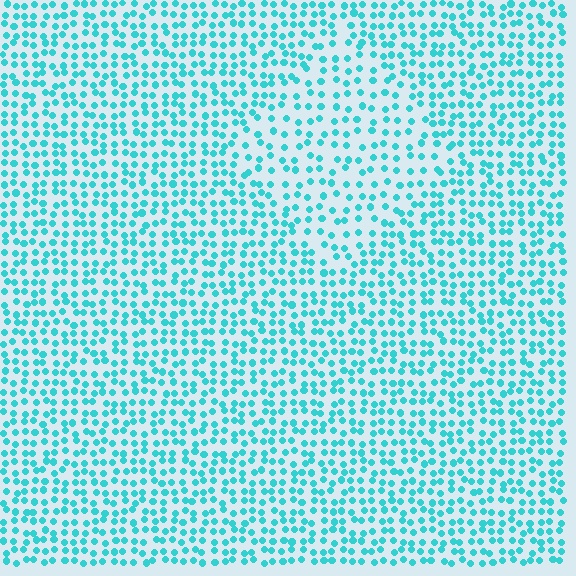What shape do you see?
I see a diamond.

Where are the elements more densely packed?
The elements are more densely packed outside the diamond boundary.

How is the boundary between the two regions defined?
The boundary is defined by a change in element density (approximately 1.6x ratio). All elements are the same color, size, and shape.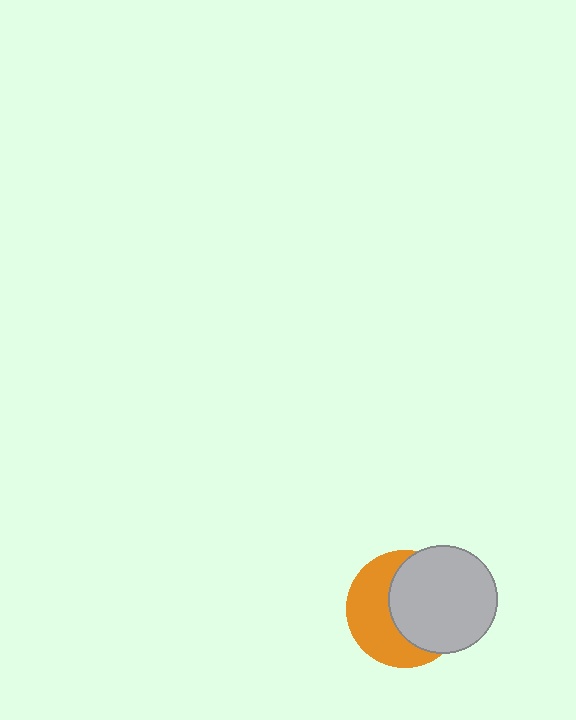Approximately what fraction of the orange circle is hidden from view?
Roughly 53% of the orange circle is hidden behind the light gray circle.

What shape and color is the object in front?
The object in front is a light gray circle.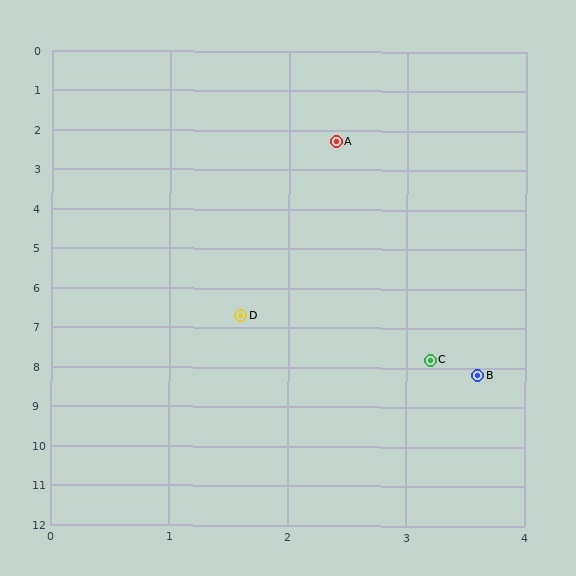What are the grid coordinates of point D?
Point D is at approximately (1.6, 6.7).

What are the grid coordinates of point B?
Point B is at approximately (3.6, 8.2).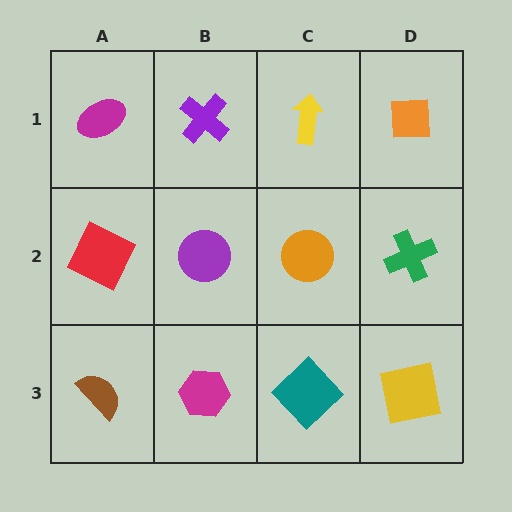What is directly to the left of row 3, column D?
A teal diamond.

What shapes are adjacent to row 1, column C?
An orange circle (row 2, column C), a purple cross (row 1, column B), an orange square (row 1, column D).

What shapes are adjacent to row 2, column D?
An orange square (row 1, column D), a yellow square (row 3, column D), an orange circle (row 2, column C).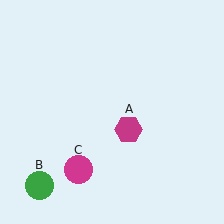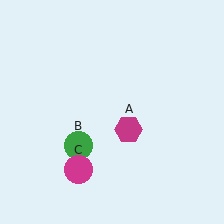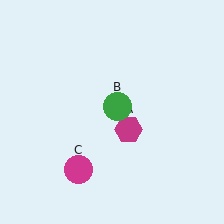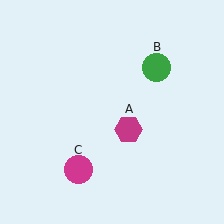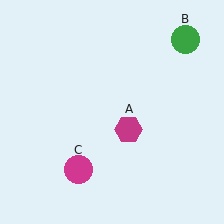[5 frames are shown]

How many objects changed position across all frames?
1 object changed position: green circle (object B).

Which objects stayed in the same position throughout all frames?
Magenta hexagon (object A) and magenta circle (object C) remained stationary.